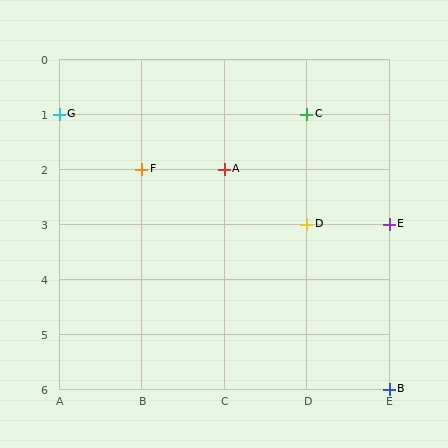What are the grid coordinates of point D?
Point D is at grid coordinates (D, 3).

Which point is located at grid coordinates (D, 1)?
Point C is at (D, 1).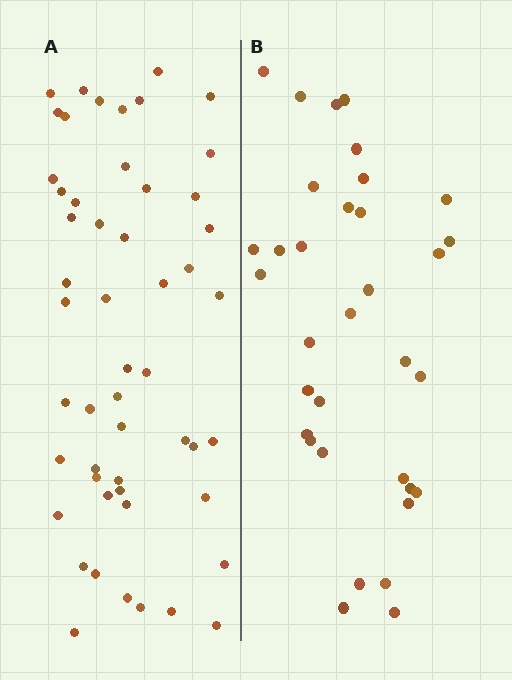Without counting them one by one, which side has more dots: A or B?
Region A (the left region) has more dots.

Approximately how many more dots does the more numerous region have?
Region A has approximately 20 more dots than region B.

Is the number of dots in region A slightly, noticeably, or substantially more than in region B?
Region A has substantially more. The ratio is roughly 1.5 to 1.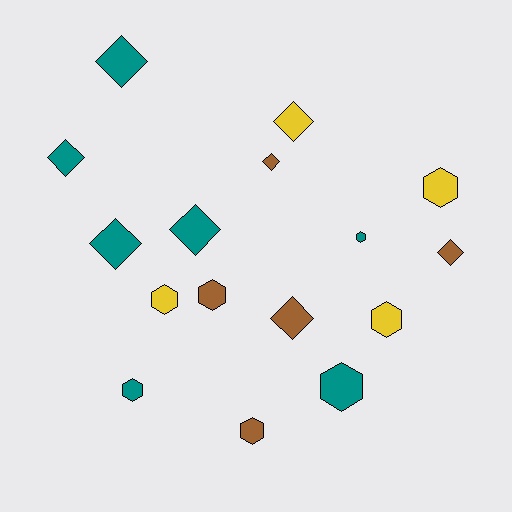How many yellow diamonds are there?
There is 1 yellow diamond.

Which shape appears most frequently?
Hexagon, with 8 objects.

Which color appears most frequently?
Teal, with 7 objects.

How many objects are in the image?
There are 16 objects.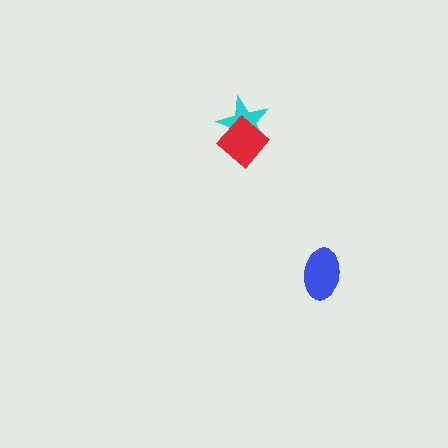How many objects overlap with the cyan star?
1 object overlaps with the cyan star.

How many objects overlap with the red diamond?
1 object overlaps with the red diamond.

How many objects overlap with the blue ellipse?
0 objects overlap with the blue ellipse.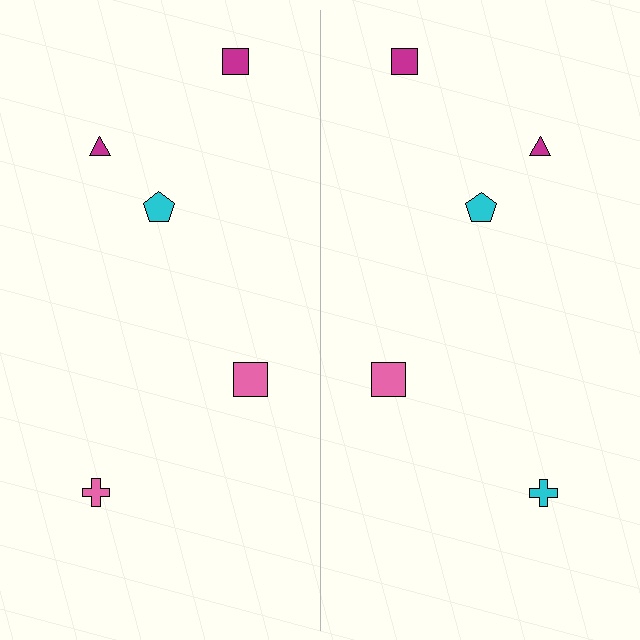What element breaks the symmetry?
The cyan cross on the right side breaks the symmetry — its mirror counterpart is pink.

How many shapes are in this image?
There are 10 shapes in this image.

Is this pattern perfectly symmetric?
No, the pattern is not perfectly symmetric. The cyan cross on the right side breaks the symmetry — its mirror counterpart is pink.